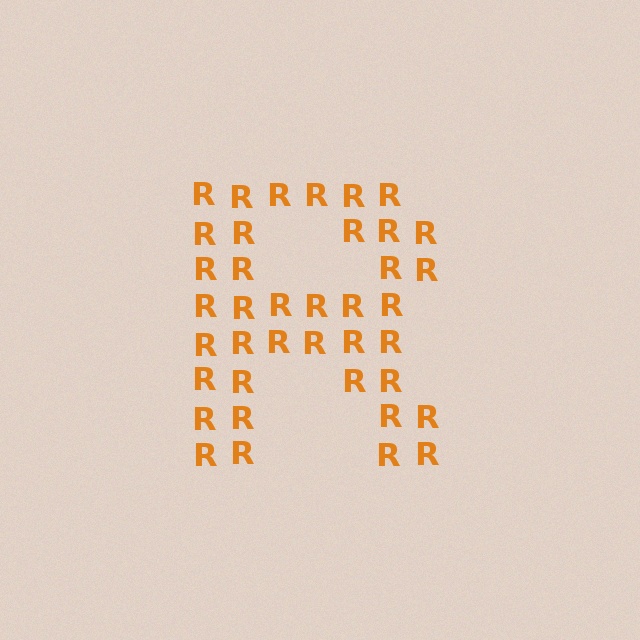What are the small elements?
The small elements are letter R's.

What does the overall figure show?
The overall figure shows the letter R.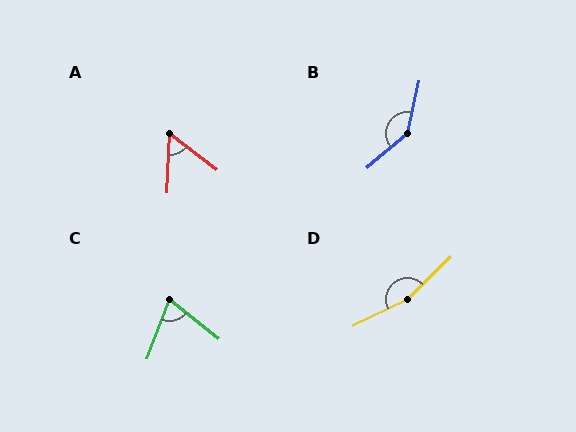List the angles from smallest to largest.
A (55°), C (72°), B (143°), D (162°).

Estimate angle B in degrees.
Approximately 143 degrees.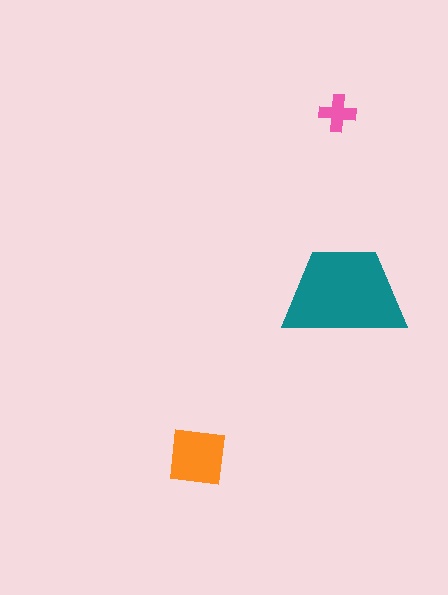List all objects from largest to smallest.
The teal trapezoid, the orange square, the pink cross.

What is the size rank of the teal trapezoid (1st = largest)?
1st.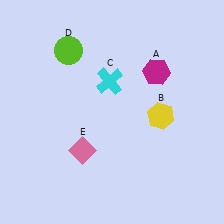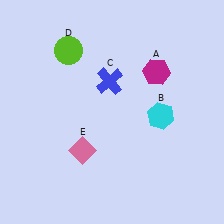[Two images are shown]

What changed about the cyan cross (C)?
In Image 1, C is cyan. In Image 2, it changed to blue.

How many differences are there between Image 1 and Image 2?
There are 2 differences between the two images.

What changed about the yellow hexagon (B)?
In Image 1, B is yellow. In Image 2, it changed to cyan.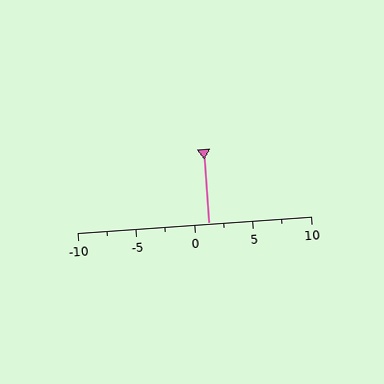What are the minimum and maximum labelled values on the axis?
The axis runs from -10 to 10.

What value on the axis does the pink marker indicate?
The marker indicates approximately 1.2.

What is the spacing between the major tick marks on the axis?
The major ticks are spaced 5 apart.